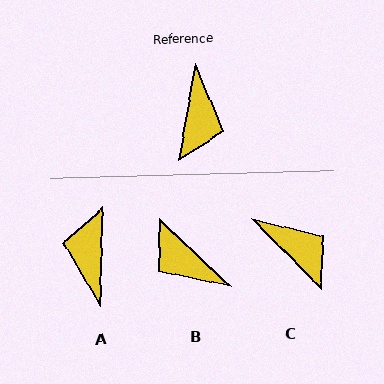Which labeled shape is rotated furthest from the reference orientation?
A, about 172 degrees away.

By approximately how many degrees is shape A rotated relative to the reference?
Approximately 172 degrees clockwise.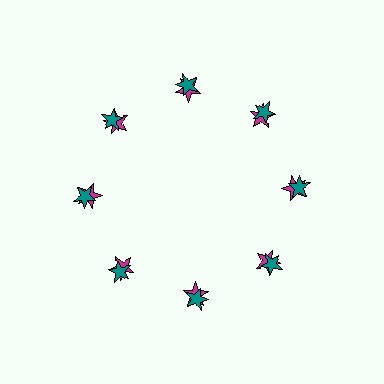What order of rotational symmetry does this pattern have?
This pattern has 8-fold rotational symmetry.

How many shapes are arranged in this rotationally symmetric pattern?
There are 16 shapes, arranged in 8 groups of 2.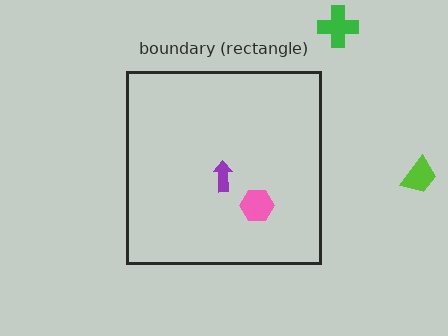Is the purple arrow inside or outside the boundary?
Inside.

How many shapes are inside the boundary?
2 inside, 2 outside.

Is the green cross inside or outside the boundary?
Outside.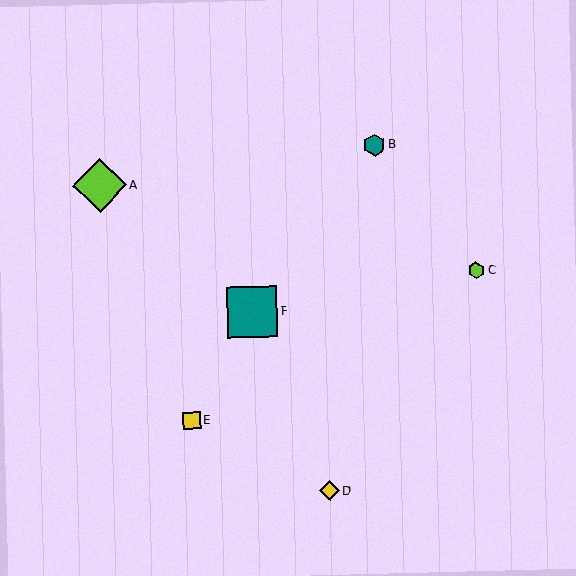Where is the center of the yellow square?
The center of the yellow square is at (192, 420).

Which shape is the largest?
The lime diamond (labeled A) is the largest.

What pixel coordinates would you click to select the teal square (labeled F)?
Click at (252, 312) to select the teal square F.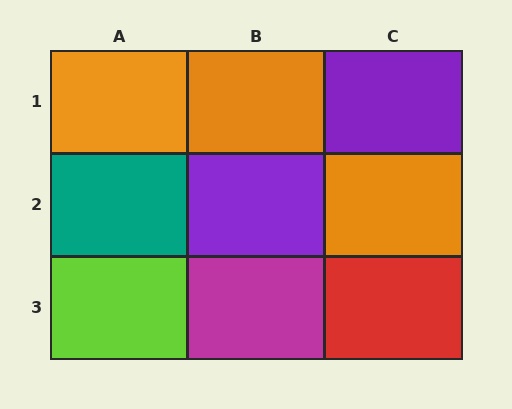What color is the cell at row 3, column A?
Lime.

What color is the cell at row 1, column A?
Orange.